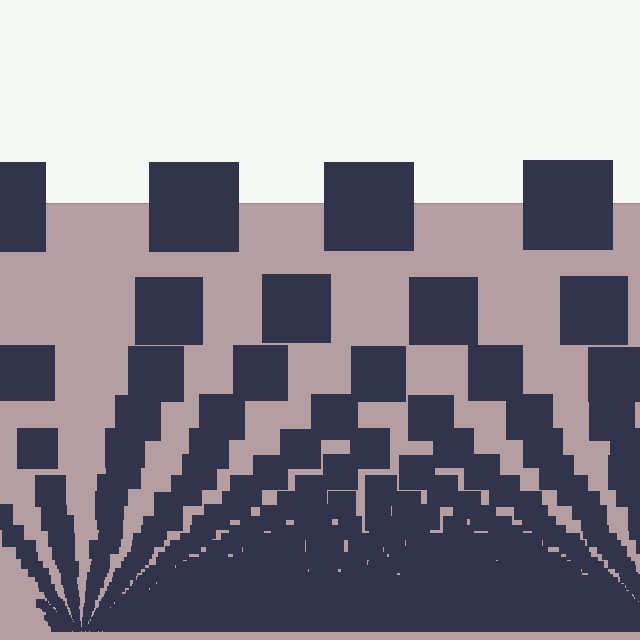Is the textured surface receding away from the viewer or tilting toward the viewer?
The surface appears to tilt toward the viewer. Texture elements get larger and sparser toward the top.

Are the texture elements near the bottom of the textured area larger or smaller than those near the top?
Smaller. The gradient is inverted — elements near the bottom are smaller and denser.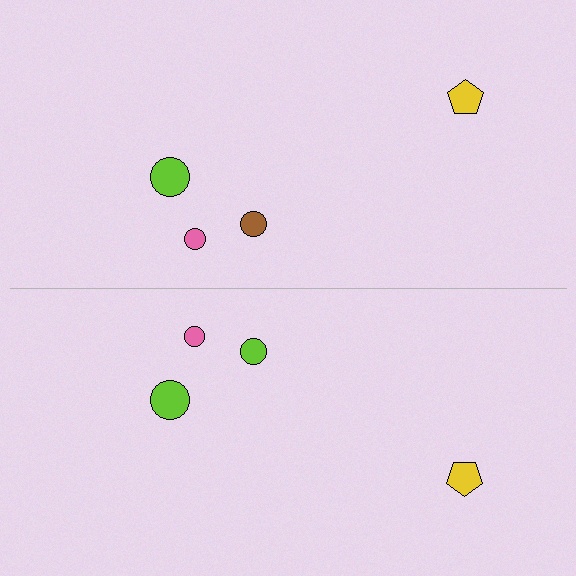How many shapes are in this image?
There are 8 shapes in this image.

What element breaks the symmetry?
The lime circle on the bottom side breaks the symmetry — its mirror counterpart is brown.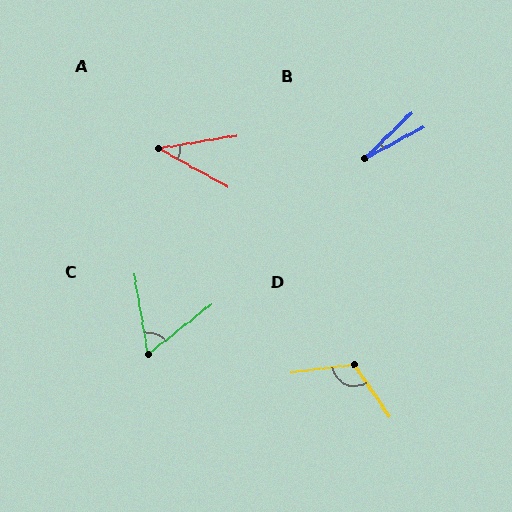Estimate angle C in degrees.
Approximately 61 degrees.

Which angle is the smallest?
B, at approximately 16 degrees.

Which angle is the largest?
D, at approximately 117 degrees.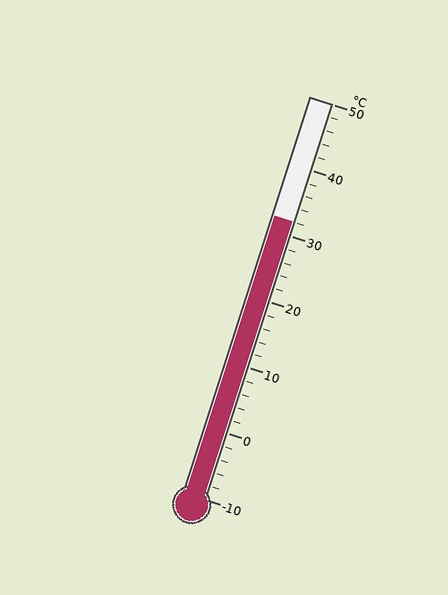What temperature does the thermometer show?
The thermometer shows approximately 32°C.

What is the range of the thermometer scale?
The thermometer scale ranges from -10°C to 50°C.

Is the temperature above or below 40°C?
The temperature is below 40°C.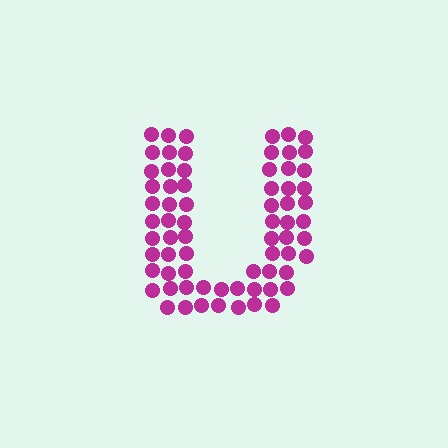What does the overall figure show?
The overall figure shows the letter U.